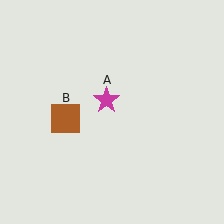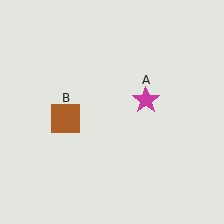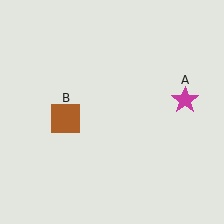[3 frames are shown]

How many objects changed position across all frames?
1 object changed position: magenta star (object A).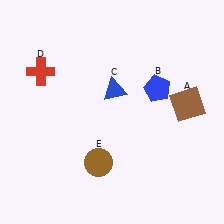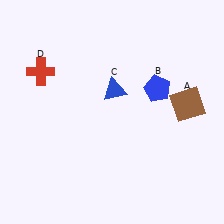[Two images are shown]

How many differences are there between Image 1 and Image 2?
There is 1 difference between the two images.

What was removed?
The brown circle (E) was removed in Image 2.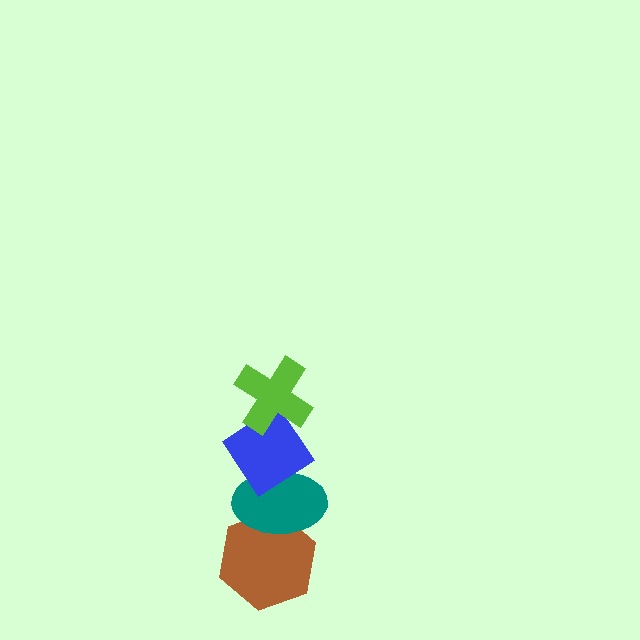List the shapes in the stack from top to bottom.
From top to bottom: the lime cross, the blue diamond, the teal ellipse, the brown hexagon.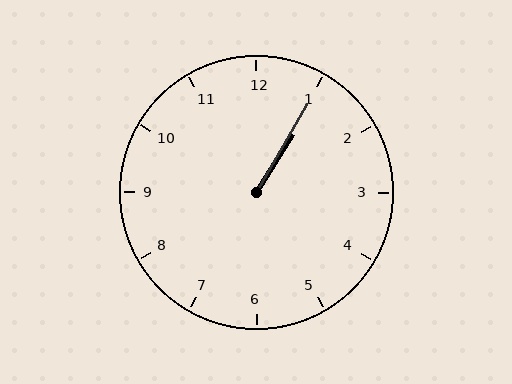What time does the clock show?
1:05.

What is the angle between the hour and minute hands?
Approximately 2 degrees.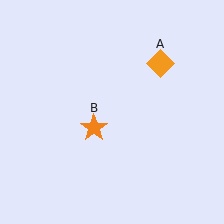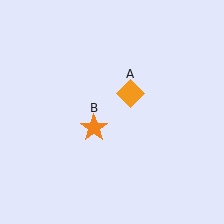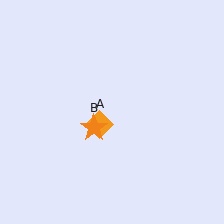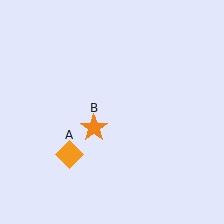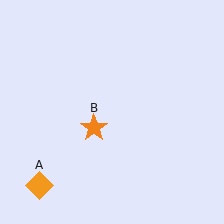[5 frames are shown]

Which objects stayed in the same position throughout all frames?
Orange star (object B) remained stationary.